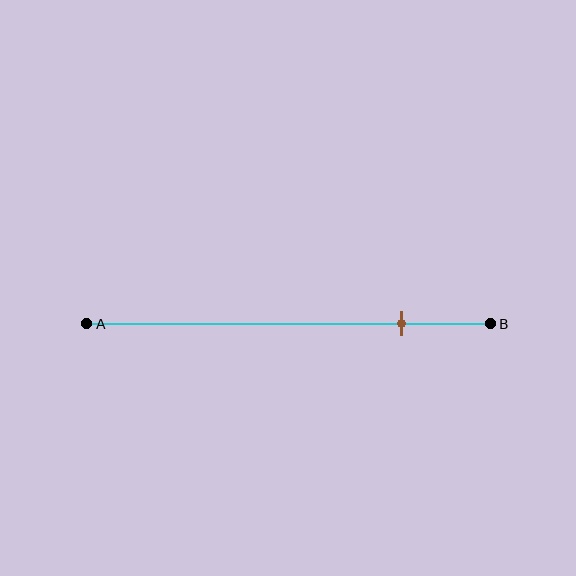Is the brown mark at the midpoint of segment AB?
No, the mark is at about 80% from A, not at the 50% midpoint.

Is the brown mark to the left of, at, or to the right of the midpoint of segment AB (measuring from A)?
The brown mark is to the right of the midpoint of segment AB.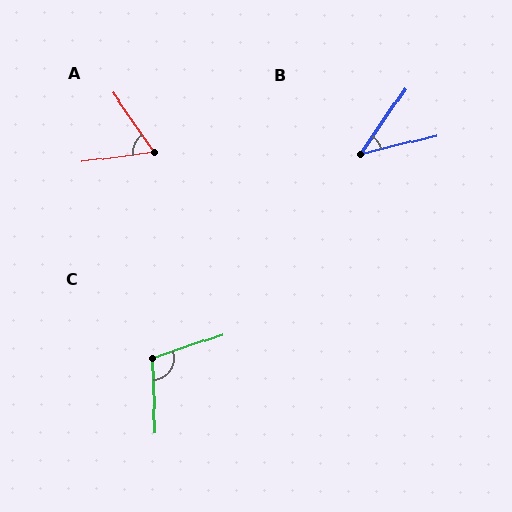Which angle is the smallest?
B, at approximately 41 degrees.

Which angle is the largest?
C, at approximately 107 degrees.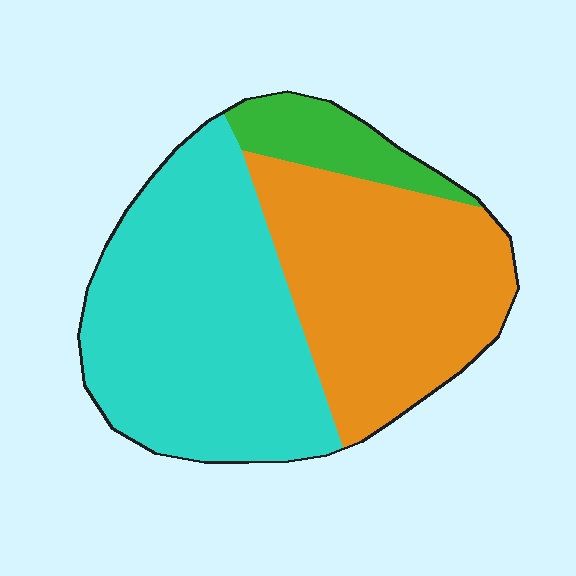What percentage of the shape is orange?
Orange covers about 40% of the shape.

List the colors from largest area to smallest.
From largest to smallest: cyan, orange, green.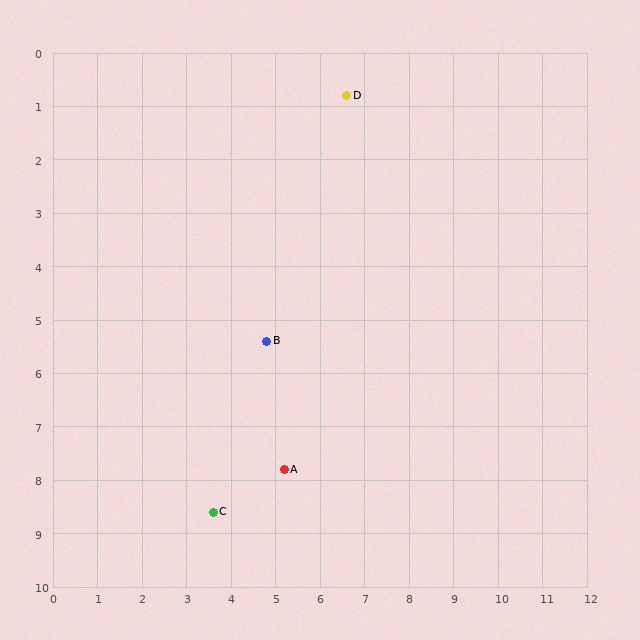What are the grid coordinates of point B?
Point B is at approximately (4.8, 5.4).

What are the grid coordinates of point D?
Point D is at approximately (6.6, 0.8).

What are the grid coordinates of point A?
Point A is at approximately (5.2, 7.8).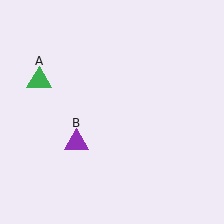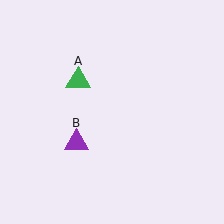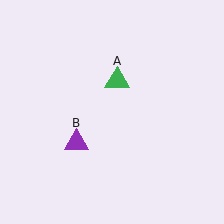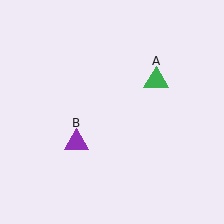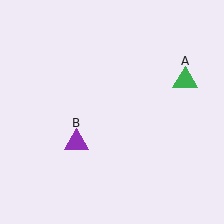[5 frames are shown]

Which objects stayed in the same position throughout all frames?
Purple triangle (object B) remained stationary.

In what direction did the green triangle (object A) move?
The green triangle (object A) moved right.